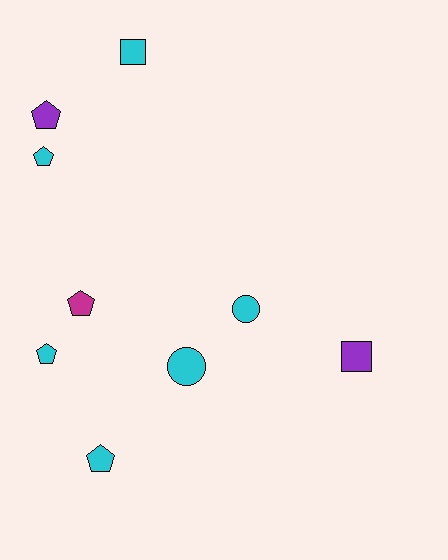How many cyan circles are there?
There are 2 cyan circles.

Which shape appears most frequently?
Pentagon, with 5 objects.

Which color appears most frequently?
Cyan, with 6 objects.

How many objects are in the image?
There are 9 objects.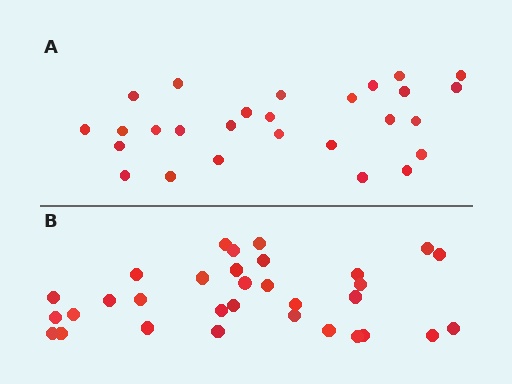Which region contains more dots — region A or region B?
Region B (the bottom region) has more dots.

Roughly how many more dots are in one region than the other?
Region B has about 5 more dots than region A.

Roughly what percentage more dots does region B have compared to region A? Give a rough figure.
About 20% more.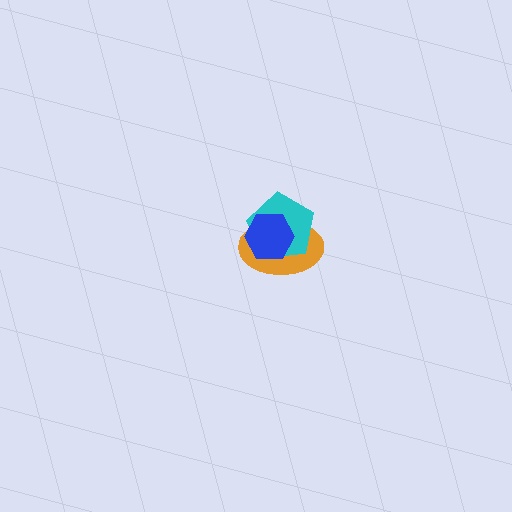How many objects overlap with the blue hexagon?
2 objects overlap with the blue hexagon.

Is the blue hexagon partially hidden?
No, no other shape covers it.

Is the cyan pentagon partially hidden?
Yes, it is partially covered by another shape.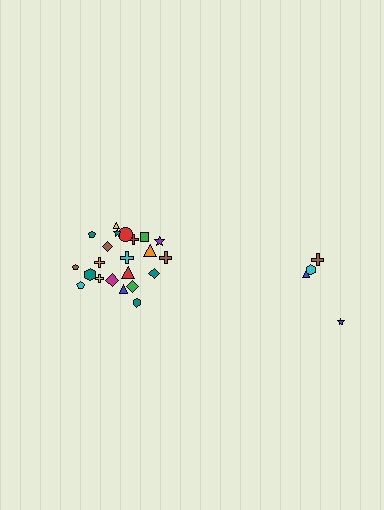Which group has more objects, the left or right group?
The left group.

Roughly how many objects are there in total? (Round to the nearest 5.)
Roughly 25 objects in total.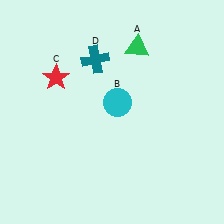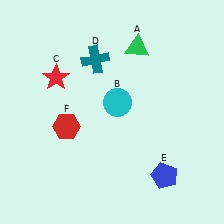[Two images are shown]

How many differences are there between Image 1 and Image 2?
There are 2 differences between the two images.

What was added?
A blue pentagon (E), a red hexagon (F) were added in Image 2.